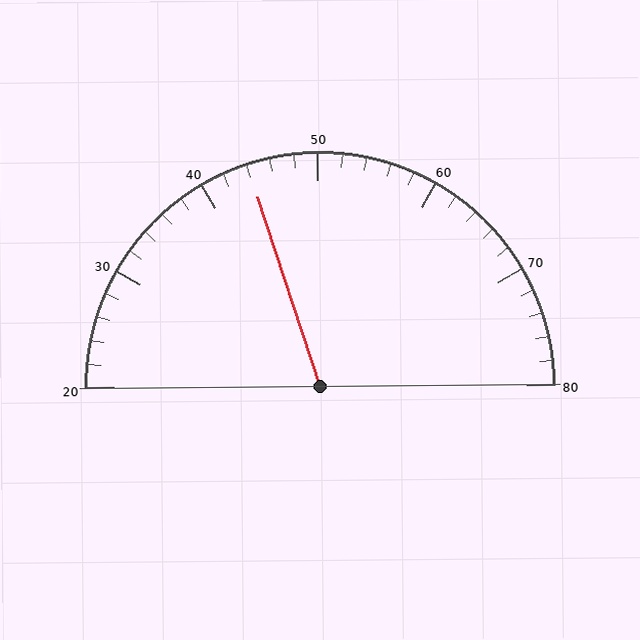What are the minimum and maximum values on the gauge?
The gauge ranges from 20 to 80.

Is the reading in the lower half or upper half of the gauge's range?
The reading is in the lower half of the range (20 to 80).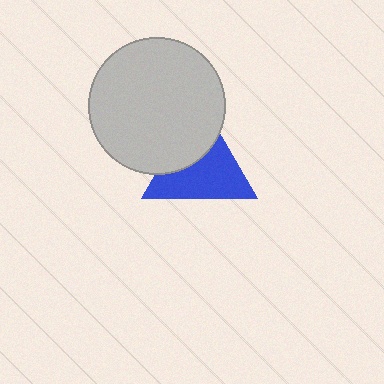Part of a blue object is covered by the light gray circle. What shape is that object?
It is a triangle.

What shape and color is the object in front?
The object in front is a light gray circle.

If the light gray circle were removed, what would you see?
You would see the complete blue triangle.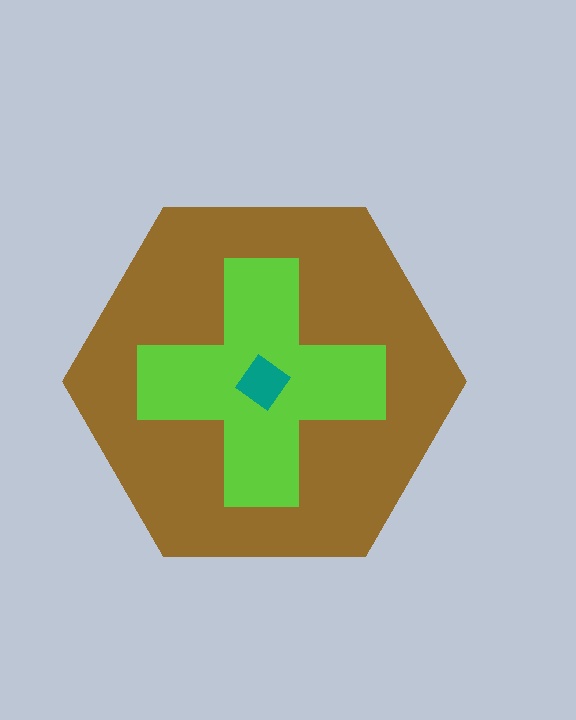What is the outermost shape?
The brown hexagon.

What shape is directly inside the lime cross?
The teal diamond.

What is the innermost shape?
The teal diamond.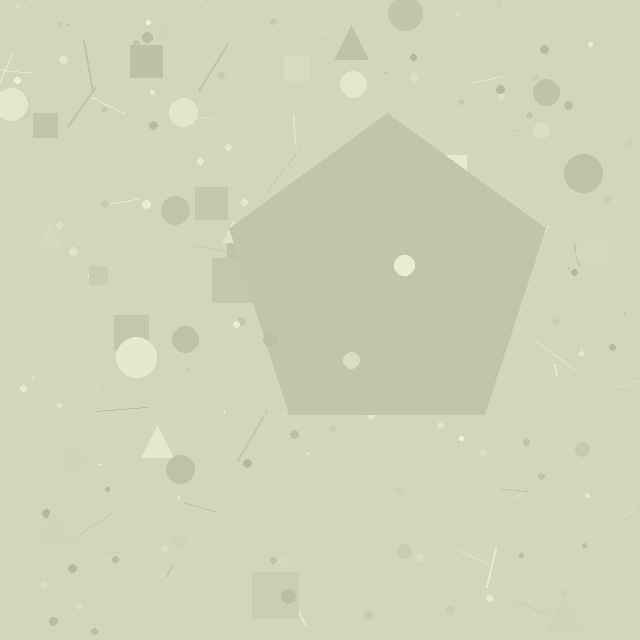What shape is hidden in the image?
A pentagon is hidden in the image.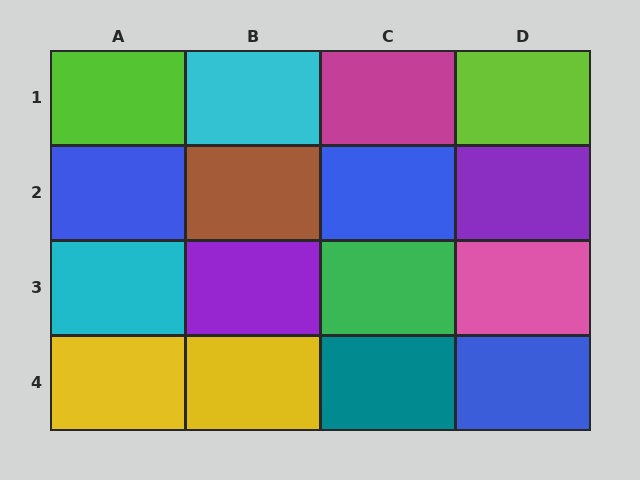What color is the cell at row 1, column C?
Magenta.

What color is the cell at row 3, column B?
Purple.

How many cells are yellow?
2 cells are yellow.